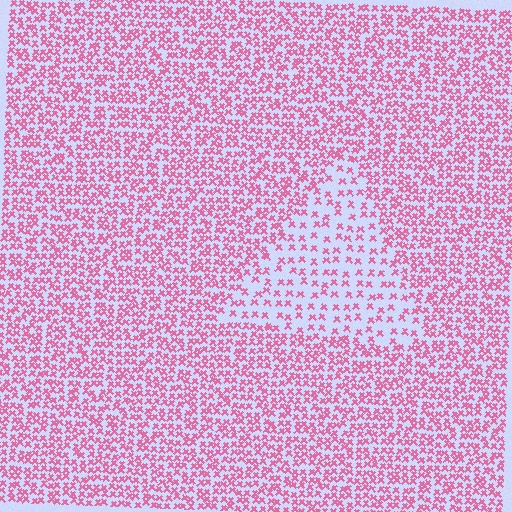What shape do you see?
I see a triangle.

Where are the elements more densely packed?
The elements are more densely packed outside the triangle boundary.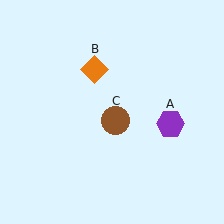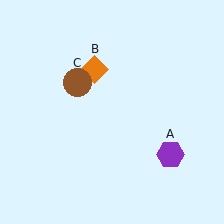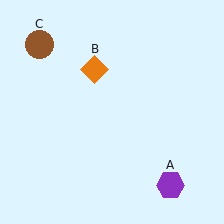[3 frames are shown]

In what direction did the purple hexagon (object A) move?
The purple hexagon (object A) moved down.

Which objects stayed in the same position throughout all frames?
Orange diamond (object B) remained stationary.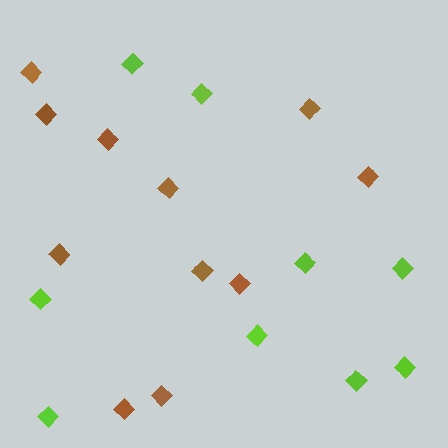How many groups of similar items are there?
There are 2 groups: one group of lime diamonds (9) and one group of brown diamonds (11).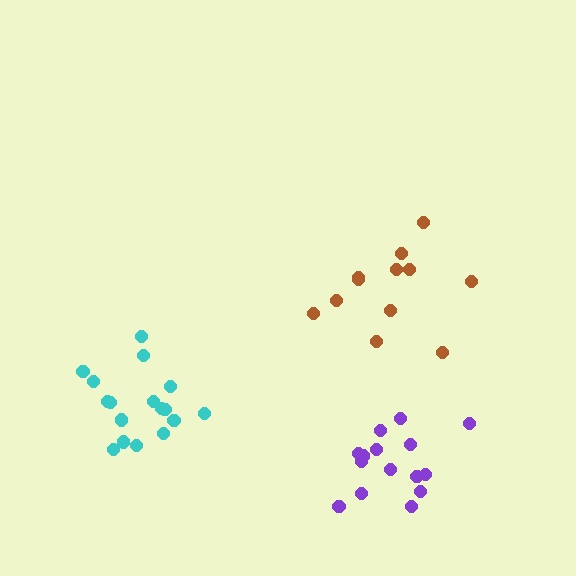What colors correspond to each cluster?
The clusters are colored: brown, cyan, purple.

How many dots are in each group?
Group 1: 12 dots, Group 2: 17 dots, Group 3: 15 dots (44 total).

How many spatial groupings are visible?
There are 3 spatial groupings.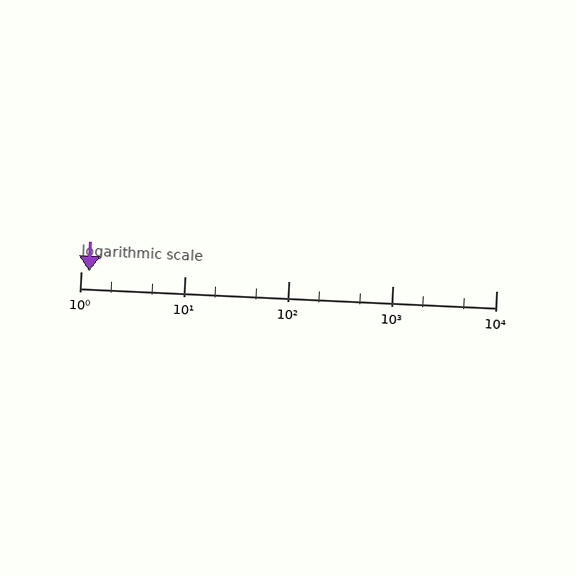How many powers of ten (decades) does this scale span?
The scale spans 4 decades, from 1 to 10000.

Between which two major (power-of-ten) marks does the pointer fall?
The pointer is between 1 and 10.